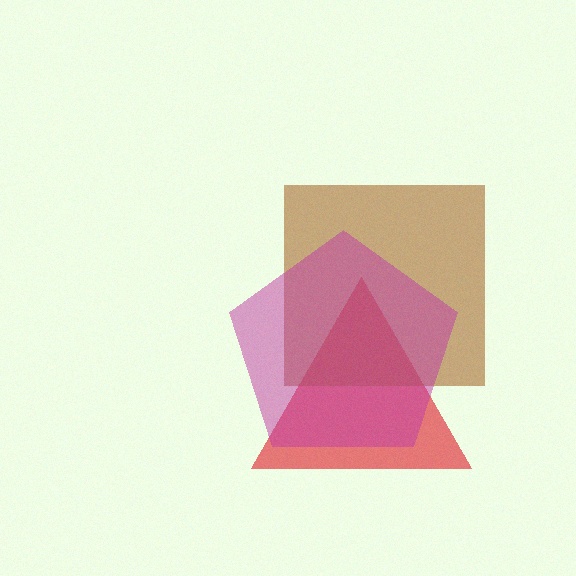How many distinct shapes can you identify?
There are 3 distinct shapes: a red triangle, a brown square, a magenta pentagon.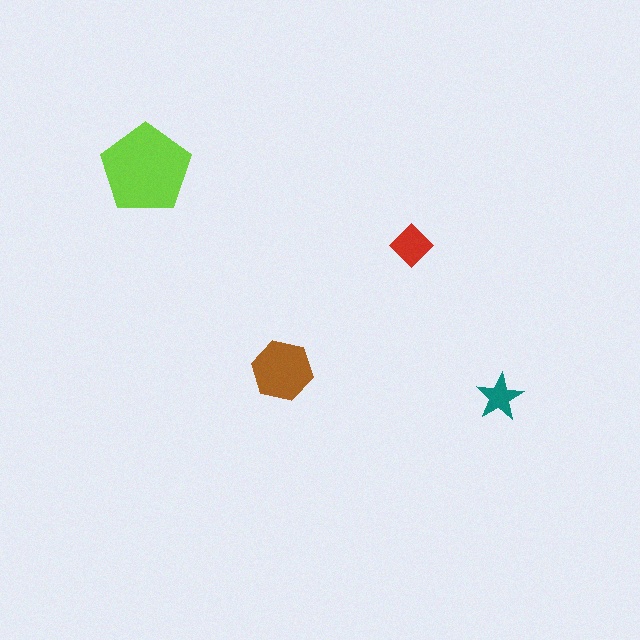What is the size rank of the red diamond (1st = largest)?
3rd.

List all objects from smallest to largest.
The teal star, the red diamond, the brown hexagon, the lime pentagon.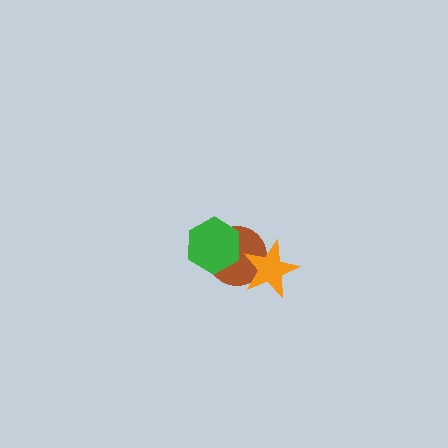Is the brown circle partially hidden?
Yes, it is partially covered by another shape.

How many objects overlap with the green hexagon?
1 object overlaps with the green hexagon.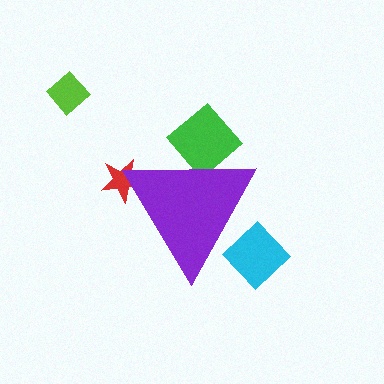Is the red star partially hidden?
Yes, the red star is partially hidden behind the purple triangle.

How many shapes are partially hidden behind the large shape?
3 shapes are partially hidden.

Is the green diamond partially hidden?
Yes, the green diamond is partially hidden behind the purple triangle.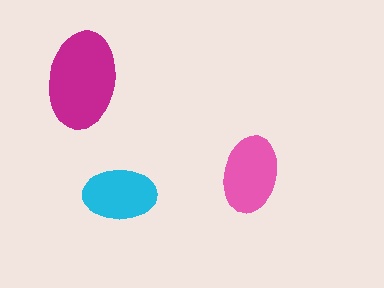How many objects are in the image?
There are 3 objects in the image.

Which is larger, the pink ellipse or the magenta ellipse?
The magenta one.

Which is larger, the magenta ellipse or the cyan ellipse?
The magenta one.